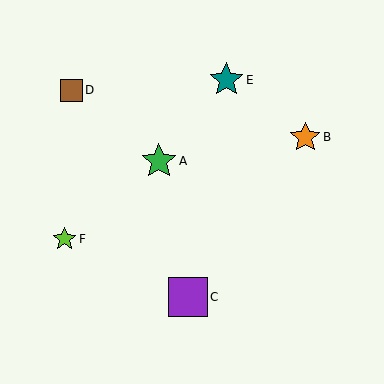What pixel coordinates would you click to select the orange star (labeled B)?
Click at (305, 137) to select the orange star B.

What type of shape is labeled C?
Shape C is a purple square.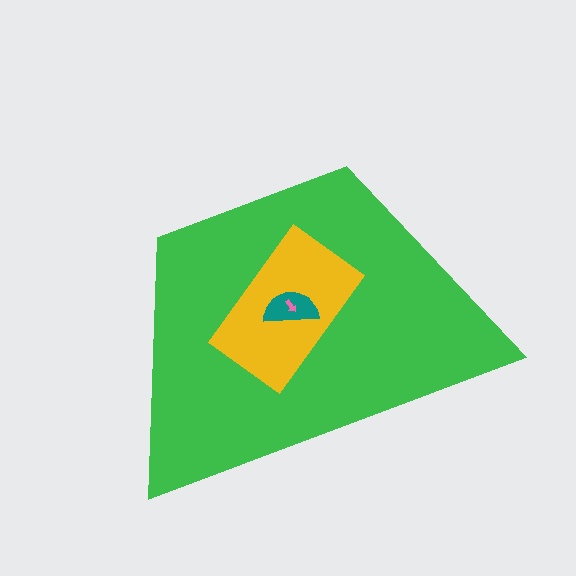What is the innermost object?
The pink arrow.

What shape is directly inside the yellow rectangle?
The teal semicircle.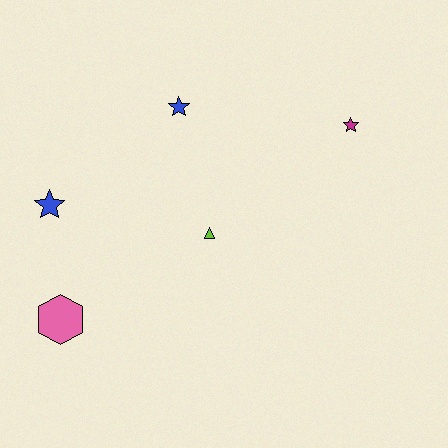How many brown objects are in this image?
There are no brown objects.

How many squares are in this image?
There are no squares.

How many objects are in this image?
There are 5 objects.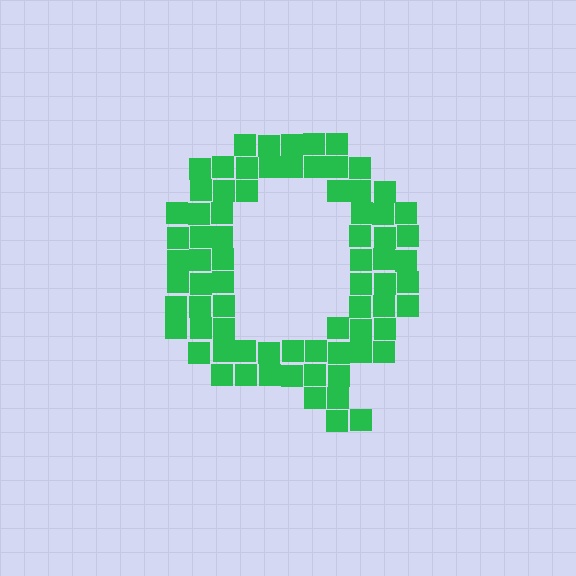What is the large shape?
The large shape is the letter Q.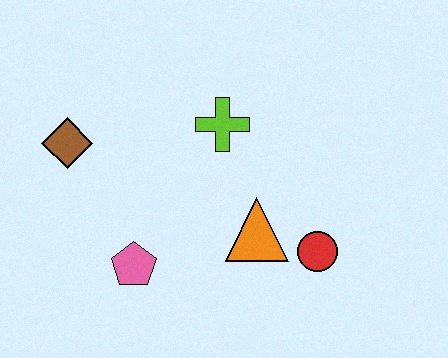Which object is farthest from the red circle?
The brown diamond is farthest from the red circle.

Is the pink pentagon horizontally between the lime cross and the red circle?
No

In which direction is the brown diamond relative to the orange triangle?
The brown diamond is to the left of the orange triangle.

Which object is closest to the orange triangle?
The red circle is closest to the orange triangle.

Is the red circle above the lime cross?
No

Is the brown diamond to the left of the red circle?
Yes